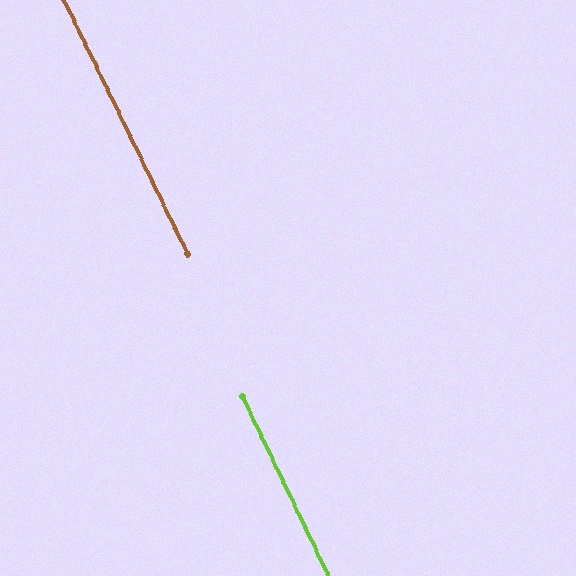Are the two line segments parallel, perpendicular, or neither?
Parallel — their directions differ by only 0.3°.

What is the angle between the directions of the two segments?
Approximately 0 degrees.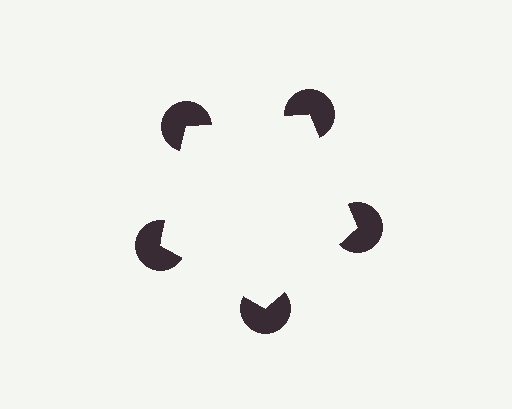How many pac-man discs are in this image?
There are 5 — one at each vertex of the illusory pentagon.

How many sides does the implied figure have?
5 sides.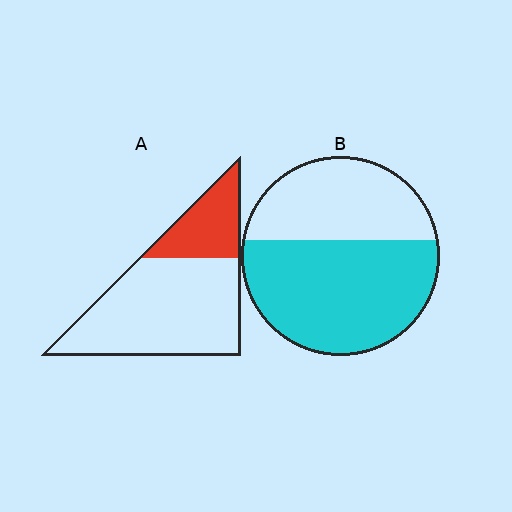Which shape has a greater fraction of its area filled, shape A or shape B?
Shape B.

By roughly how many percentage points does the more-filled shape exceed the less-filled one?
By roughly 35 percentage points (B over A).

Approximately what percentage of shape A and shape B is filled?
A is approximately 25% and B is approximately 60%.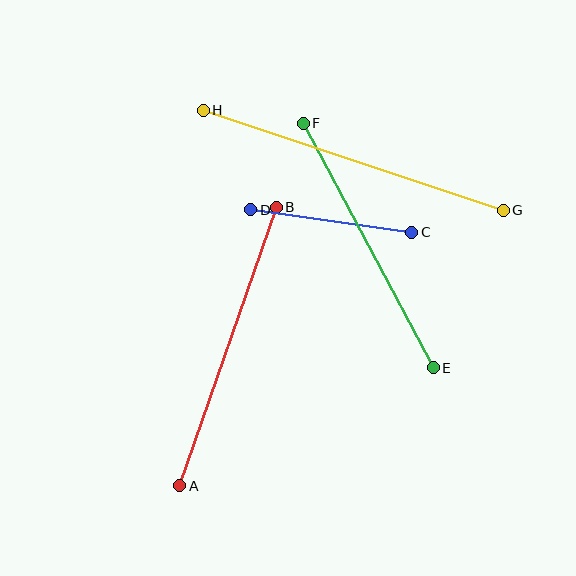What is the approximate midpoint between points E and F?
The midpoint is at approximately (368, 245) pixels.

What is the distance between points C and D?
The distance is approximately 162 pixels.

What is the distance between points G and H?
The distance is approximately 316 pixels.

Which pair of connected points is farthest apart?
Points G and H are farthest apart.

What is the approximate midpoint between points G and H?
The midpoint is at approximately (353, 160) pixels.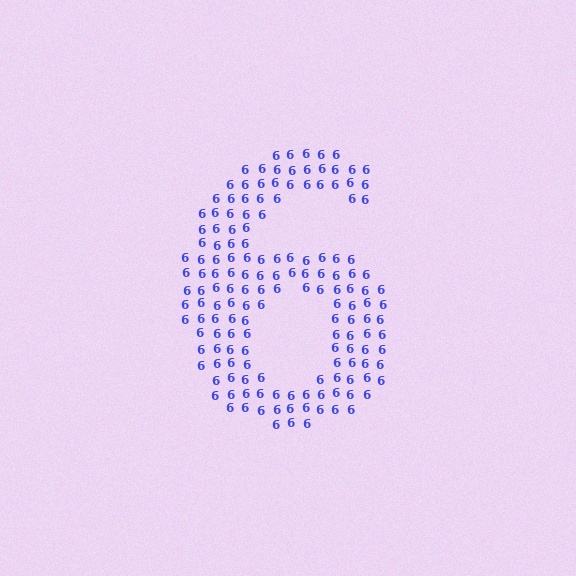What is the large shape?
The large shape is the digit 6.